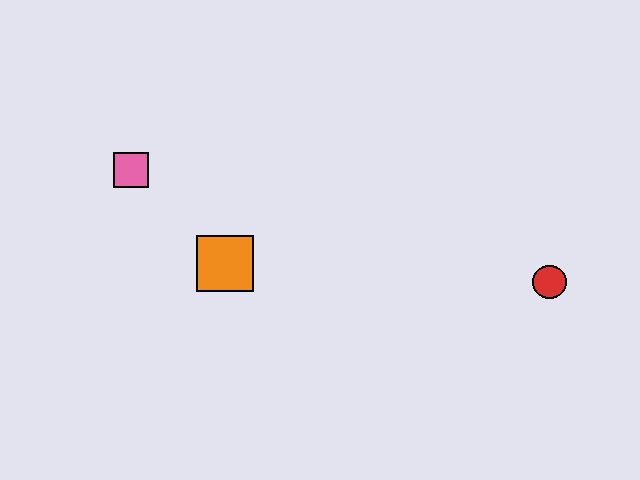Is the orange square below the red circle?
No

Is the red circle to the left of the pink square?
No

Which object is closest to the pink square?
The orange square is closest to the pink square.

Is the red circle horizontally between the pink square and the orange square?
No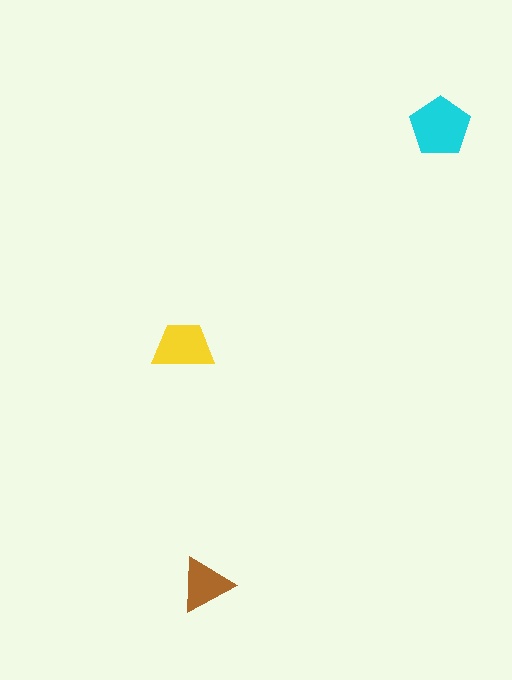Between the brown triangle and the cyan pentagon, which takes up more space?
The cyan pentagon.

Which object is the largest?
The cyan pentagon.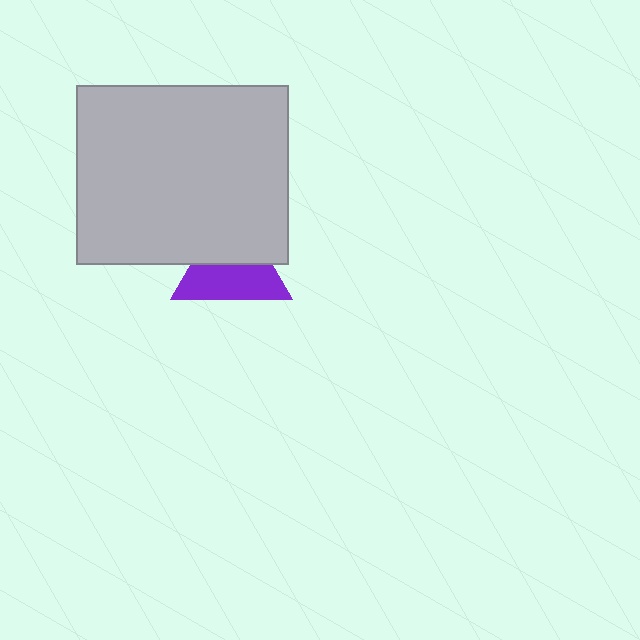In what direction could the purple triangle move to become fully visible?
The purple triangle could move down. That would shift it out from behind the light gray rectangle entirely.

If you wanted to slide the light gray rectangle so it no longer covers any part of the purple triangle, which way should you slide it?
Slide it up — that is the most direct way to separate the two shapes.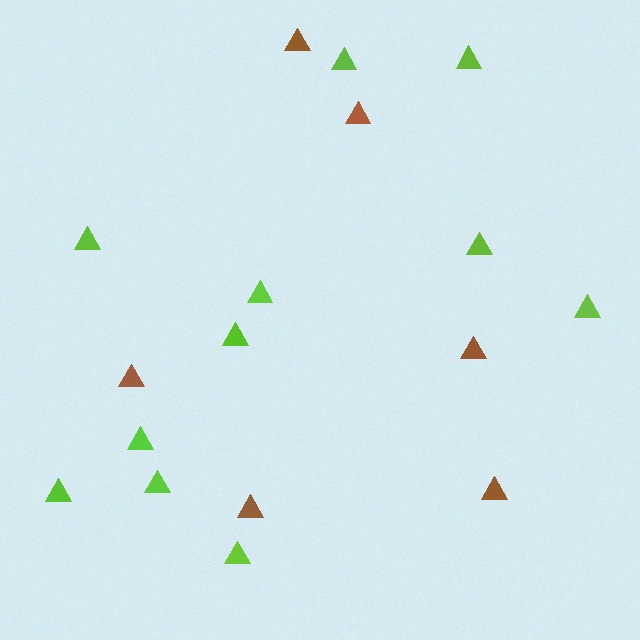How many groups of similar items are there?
There are 2 groups: one group of lime triangles (11) and one group of brown triangles (6).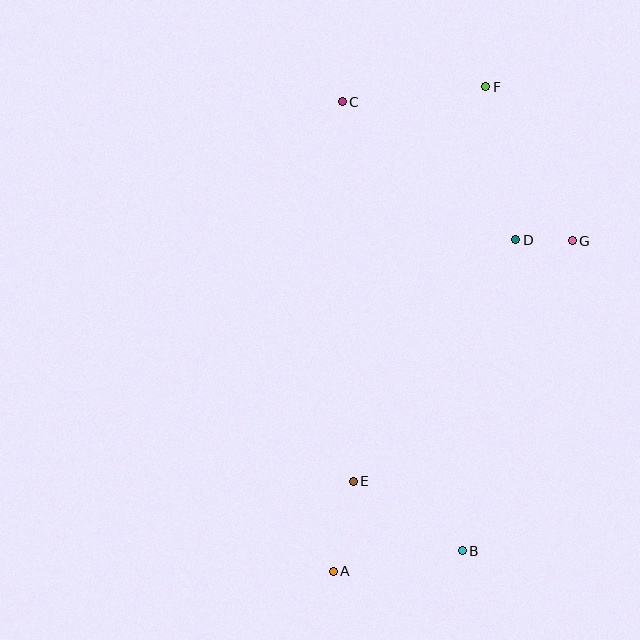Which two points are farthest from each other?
Points A and F are farthest from each other.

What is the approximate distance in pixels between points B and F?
The distance between B and F is approximately 464 pixels.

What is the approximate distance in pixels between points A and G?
The distance between A and G is approximately 408 pixels.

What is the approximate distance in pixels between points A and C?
The distance between A and C is approximately 469 pixels.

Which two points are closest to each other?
Points D and G are closest to each other.